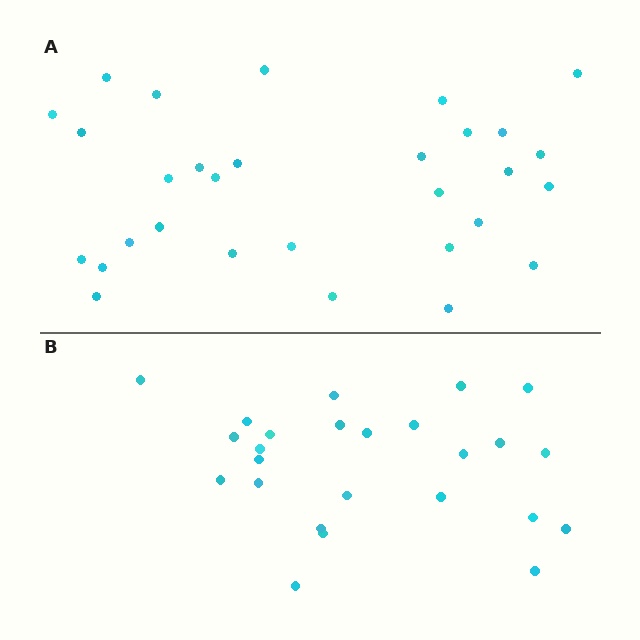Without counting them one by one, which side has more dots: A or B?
Region A (the top region) has more dots.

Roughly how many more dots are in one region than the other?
Region A has about 5 more dots than region B.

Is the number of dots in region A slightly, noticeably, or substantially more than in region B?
Region A has only slightly more — the two regions are fairly close. The ratio is roughly 1.2 to 1.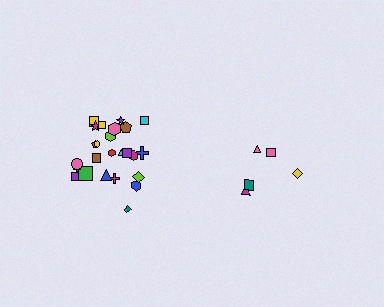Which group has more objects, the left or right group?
The left group.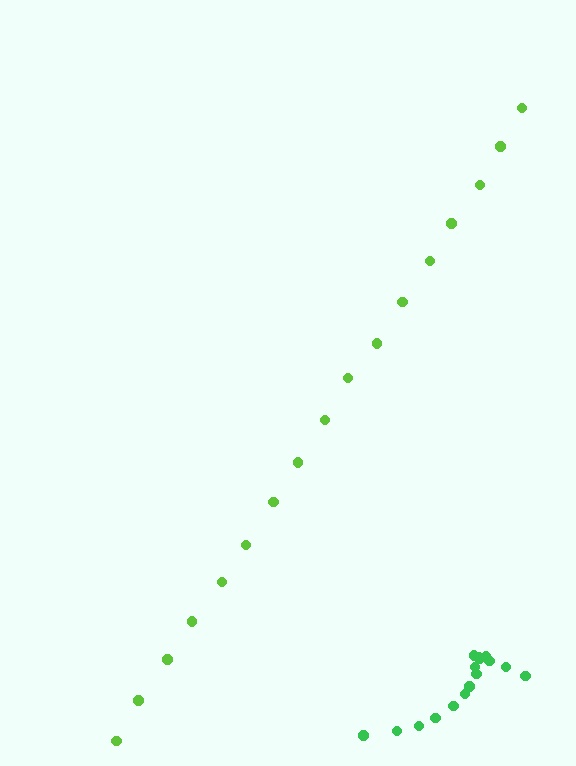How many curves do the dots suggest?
There are 2 distinct paths.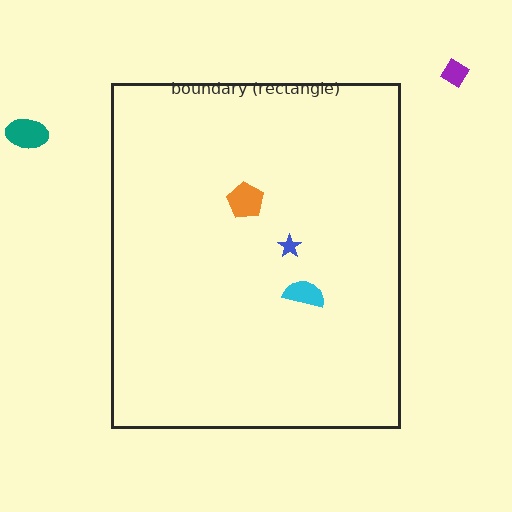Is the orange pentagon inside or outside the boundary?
Inside.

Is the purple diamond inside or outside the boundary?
Outside.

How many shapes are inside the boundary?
3 inside, 2 outside.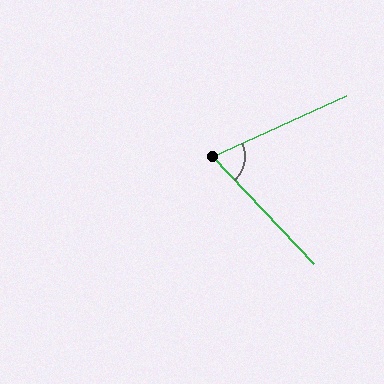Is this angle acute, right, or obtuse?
It is acute.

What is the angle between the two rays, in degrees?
Approximately 71 degrees.